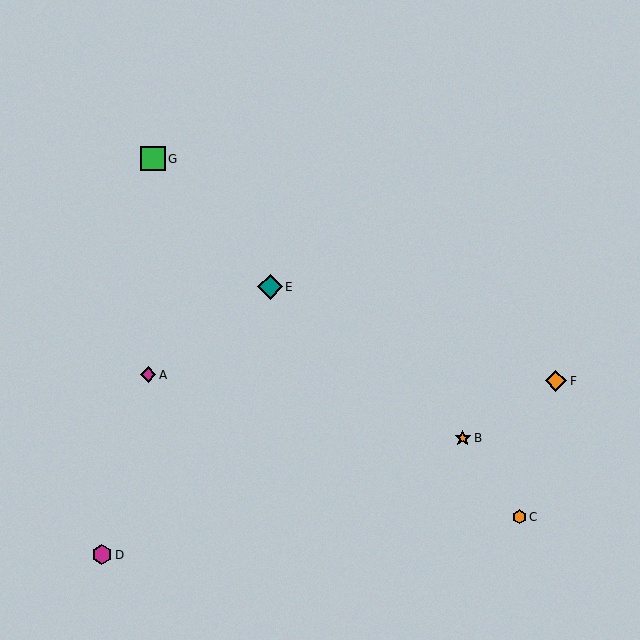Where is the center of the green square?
The center of the green square is at (153, 159).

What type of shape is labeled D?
Shape D is a magenta hexagon.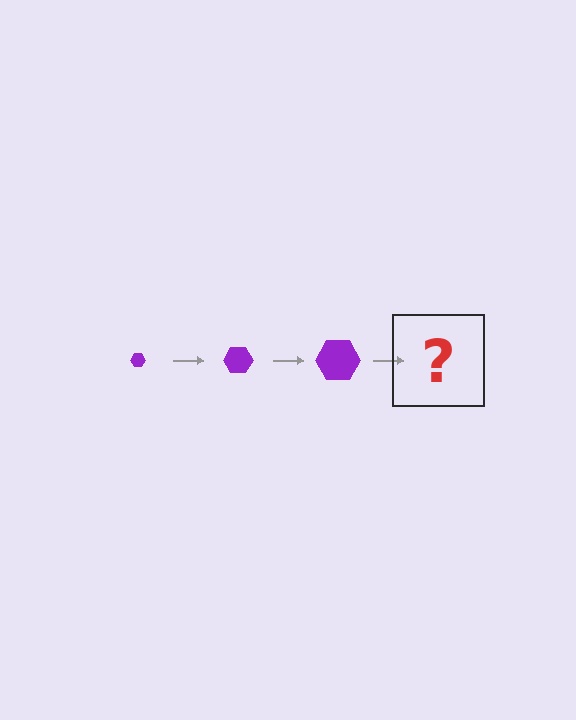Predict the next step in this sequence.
The next step is a purple hexagon, larger than the previous one.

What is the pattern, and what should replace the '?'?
The pattern is that the hexagon gets progressively larger each step. The '?' should be a purple hexagon, larger than the previous one.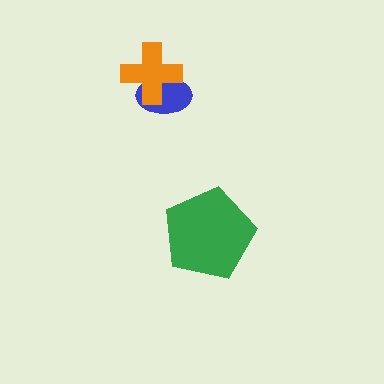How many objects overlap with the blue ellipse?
1 object overlaps with the blue ellipse.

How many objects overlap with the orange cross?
1 object overlaps with the orange cross.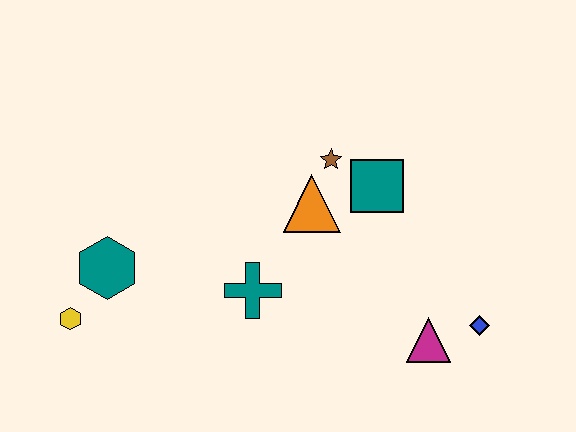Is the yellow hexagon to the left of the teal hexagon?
Yes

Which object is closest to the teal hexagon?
The yellow hexagon is closest to the teal hexagon.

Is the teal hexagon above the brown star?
No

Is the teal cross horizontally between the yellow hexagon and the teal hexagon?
No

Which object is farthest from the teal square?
The yellow hexagon is farthest from the teal square.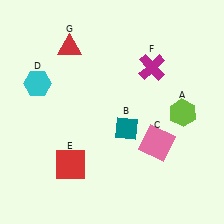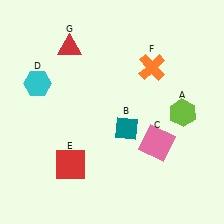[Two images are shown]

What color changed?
The cross (F) changed from magenta in Image 1 to orange in Image 2.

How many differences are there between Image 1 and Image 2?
There is 1 difference between the two images.